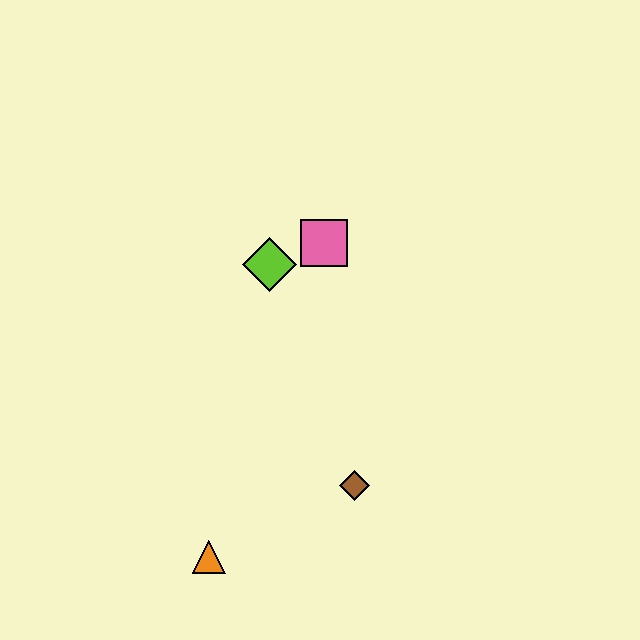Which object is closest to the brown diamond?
The orange triangle is closest to the brown diamond.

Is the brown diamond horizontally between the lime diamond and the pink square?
No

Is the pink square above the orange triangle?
Yes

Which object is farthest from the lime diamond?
The orange triangle is farthest from the lime diamond.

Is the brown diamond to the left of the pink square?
No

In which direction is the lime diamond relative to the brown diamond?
The lime diamond is above the brown diamond.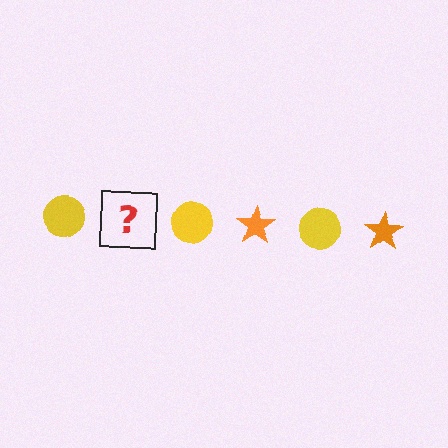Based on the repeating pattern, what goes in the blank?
The blank should be an orange star.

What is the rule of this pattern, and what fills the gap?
The rule is that the pattern alternates between yellow circle and orange star. The gap should be filled with an orange star.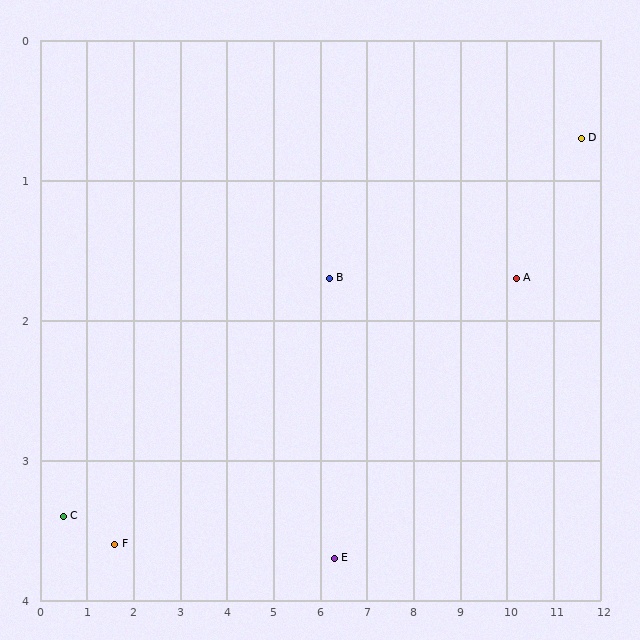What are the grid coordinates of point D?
Point D is at approximately (11.6, 0.7).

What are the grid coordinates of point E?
Point E is at approximately (6.3, 3.7).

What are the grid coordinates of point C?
Point C is at approximately (0.5, 3.4).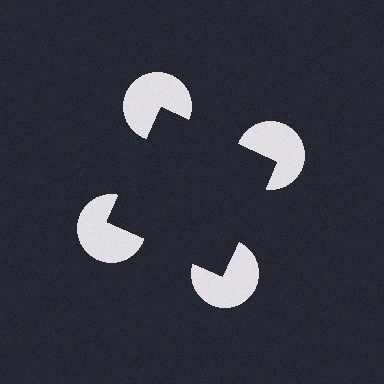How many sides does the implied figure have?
4 sides.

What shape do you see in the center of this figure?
An illusory square — its edges are inferred from the aligned wedge cuts in the pac-man discs, not physically drawn.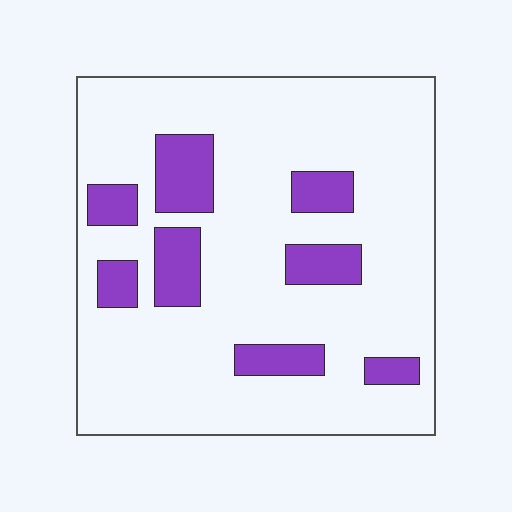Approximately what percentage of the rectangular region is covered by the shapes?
Approximately 20%.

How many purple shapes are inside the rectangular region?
8.